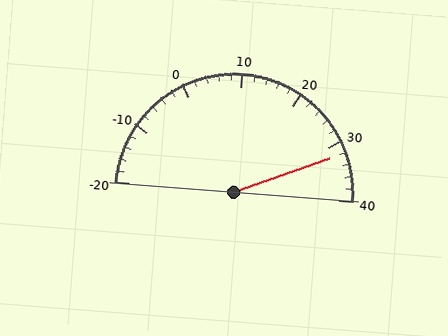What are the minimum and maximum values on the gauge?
The gauge ranges from -20 to 40.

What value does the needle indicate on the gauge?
The needle indicates approximately 32.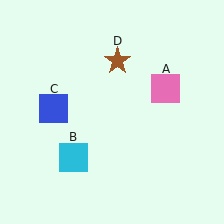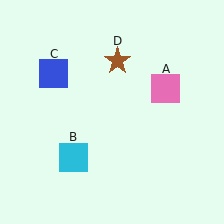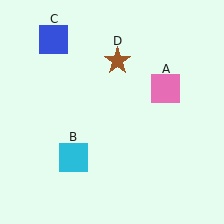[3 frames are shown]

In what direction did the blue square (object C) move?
The blue square (object C) moved up.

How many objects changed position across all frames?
1 object changed position: blue square (object C).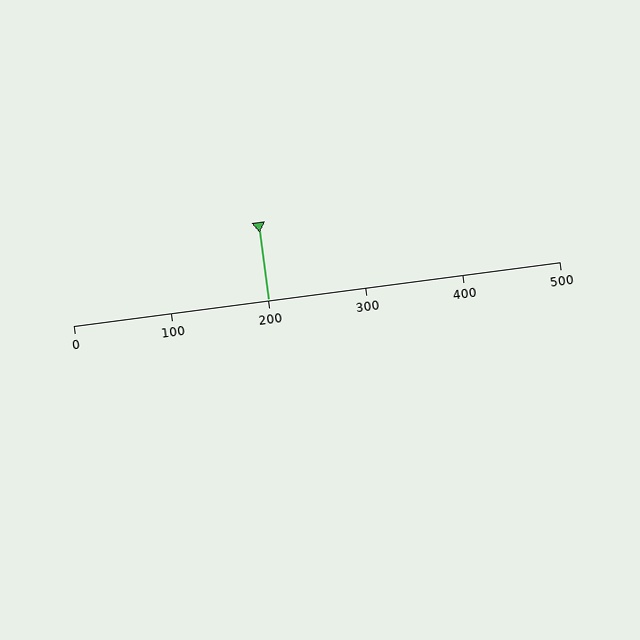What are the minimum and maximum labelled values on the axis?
The axis runs from 0 to 500.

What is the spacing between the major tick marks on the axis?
The major ticks are spaced 100 apart.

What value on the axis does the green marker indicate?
The marker indicates approximately 200.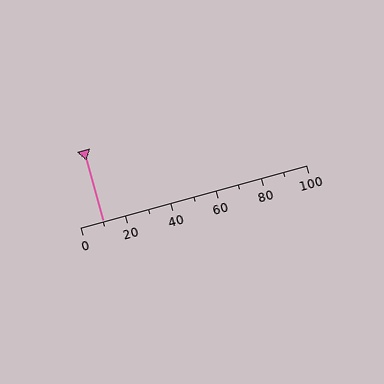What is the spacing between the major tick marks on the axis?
The major ticks are spaced 20 apart.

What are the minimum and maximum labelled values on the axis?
The axis runs from 0 to 100.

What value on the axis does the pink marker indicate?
The marker indicates approximately 10.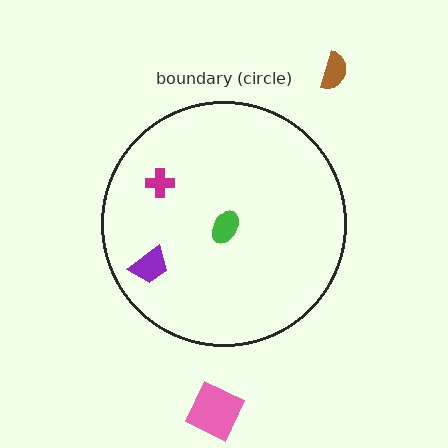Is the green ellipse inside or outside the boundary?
Inside.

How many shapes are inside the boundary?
3 inside, 2 outside.